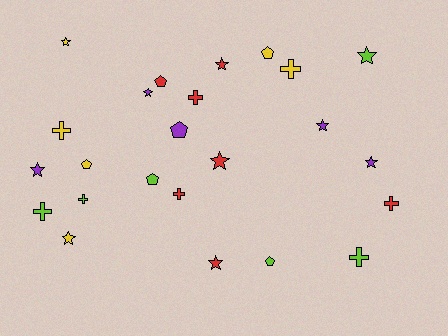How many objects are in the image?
There are 24 objects.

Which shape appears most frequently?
Star, with 10 objects.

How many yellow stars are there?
There are 2 yellow stars.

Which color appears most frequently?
Red, with 7 objects.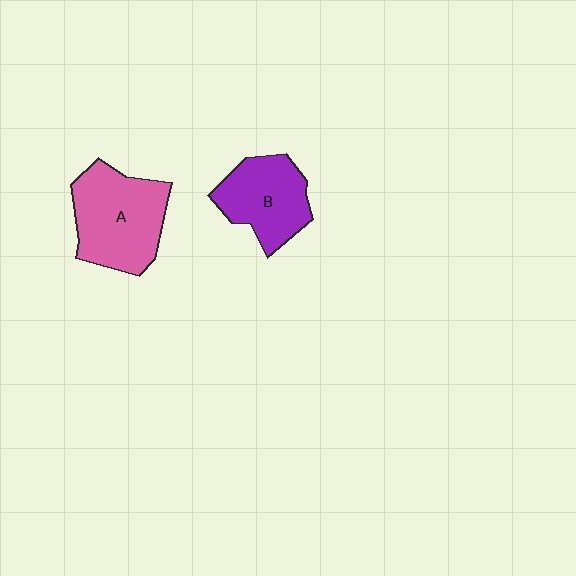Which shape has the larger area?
Shape A (pink).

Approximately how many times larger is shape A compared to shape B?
Approximately 1.3 times.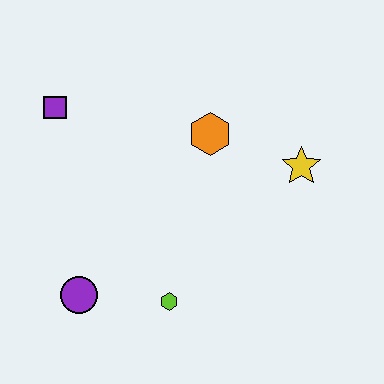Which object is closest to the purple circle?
The lime hexagon is closest to the purple circle.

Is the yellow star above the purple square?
No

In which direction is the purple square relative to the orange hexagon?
The purple square is to the left of the orange hexagon.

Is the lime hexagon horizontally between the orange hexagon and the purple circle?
Yes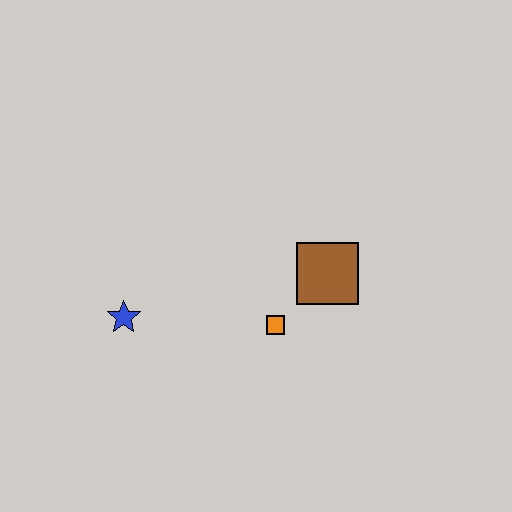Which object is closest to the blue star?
The orange square is closest to the blue star.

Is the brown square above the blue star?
Yes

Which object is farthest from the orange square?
The blue star is farthest from the orange square.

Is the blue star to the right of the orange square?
No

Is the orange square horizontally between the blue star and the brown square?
Yes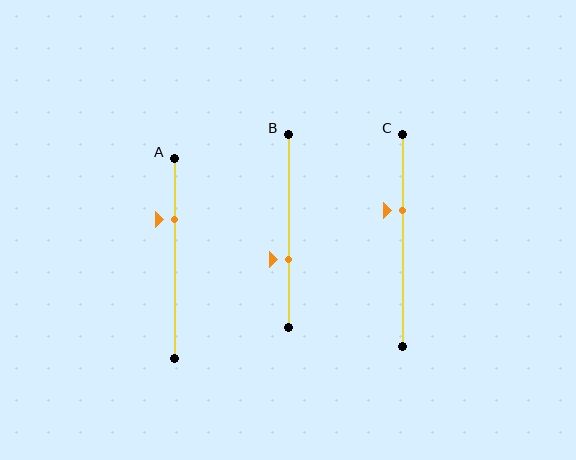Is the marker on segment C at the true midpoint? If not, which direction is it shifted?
No, the marker on segment C is shifted upward by about 14% of the segment length.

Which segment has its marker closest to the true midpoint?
Segment C has its marker closest to the true midpoint.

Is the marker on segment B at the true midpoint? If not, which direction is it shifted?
No, the marker on segment B is shifted downward by about 15% of the segment length.